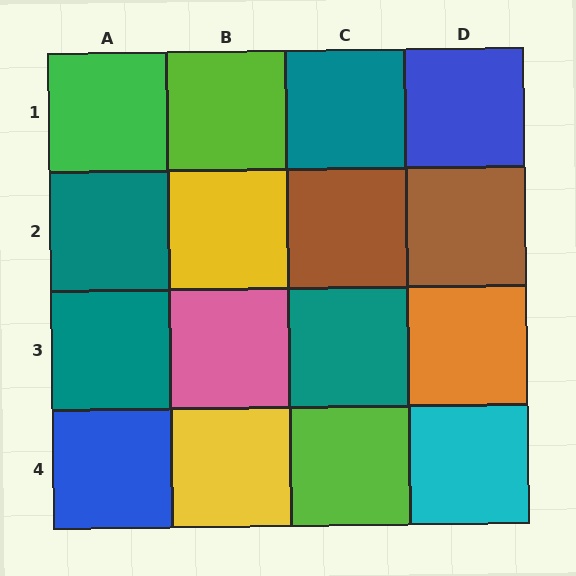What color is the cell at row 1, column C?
Teal.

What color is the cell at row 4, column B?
Yellow.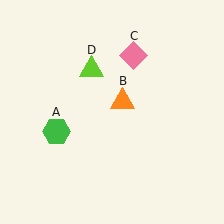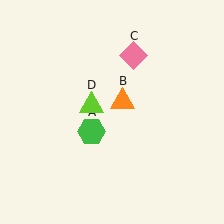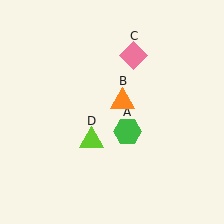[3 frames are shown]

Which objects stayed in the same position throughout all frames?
Orange triangle (object B) and pink diamond (object C) remained stationary.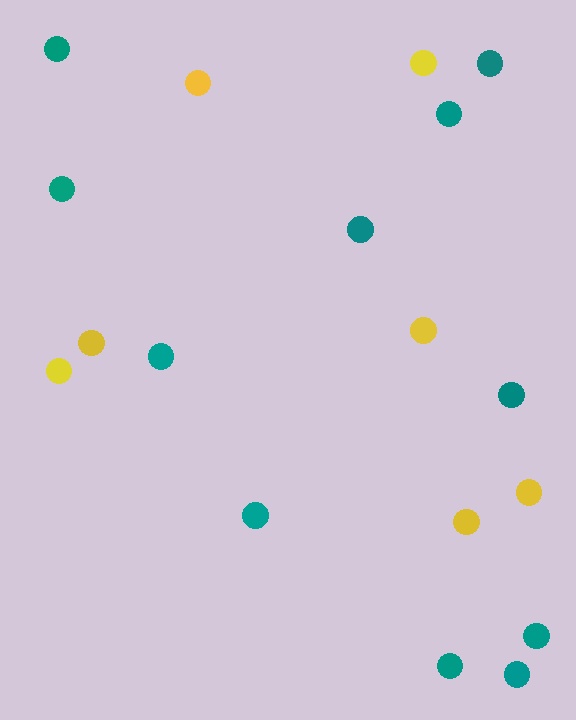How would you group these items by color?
There are 2 groups: one group of yellow circles (7) and one group of teal circles (11).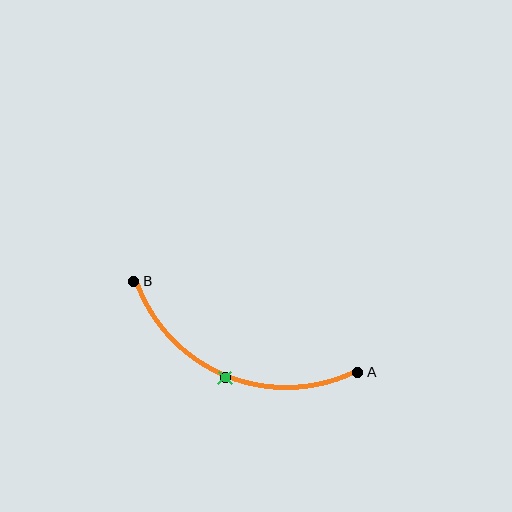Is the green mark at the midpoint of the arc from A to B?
Yes. The green mark lies on the arc at equal arc-length from both A and B — it is the arc midpoint.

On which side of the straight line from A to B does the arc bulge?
The arc bulges below the straight line connecting A and B.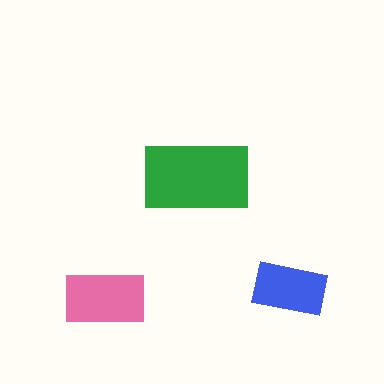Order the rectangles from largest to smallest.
the green one, the pink one, the blue one.